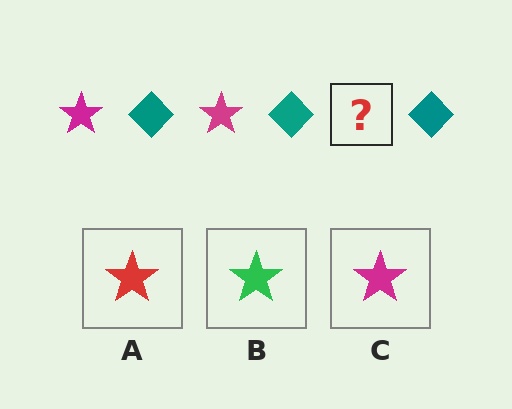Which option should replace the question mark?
Option C.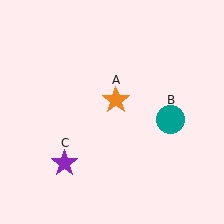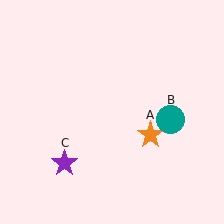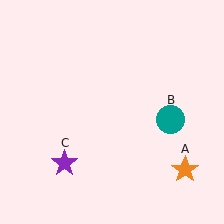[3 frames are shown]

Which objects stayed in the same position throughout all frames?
Teal circle (object B) and purple star (object C) remained stationary.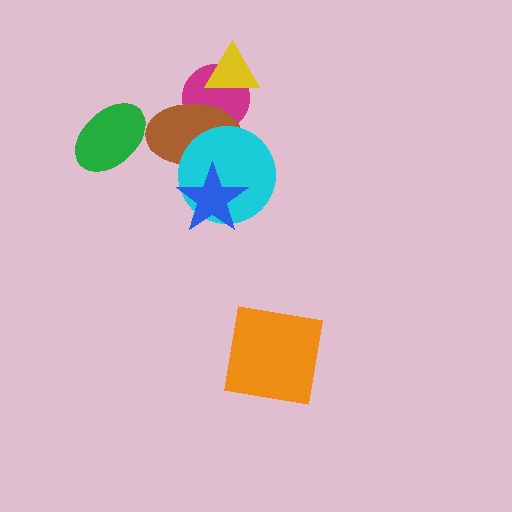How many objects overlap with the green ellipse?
0 objects overlap with the green ellipse.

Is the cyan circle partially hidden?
Yes, it is partially covered by another shape.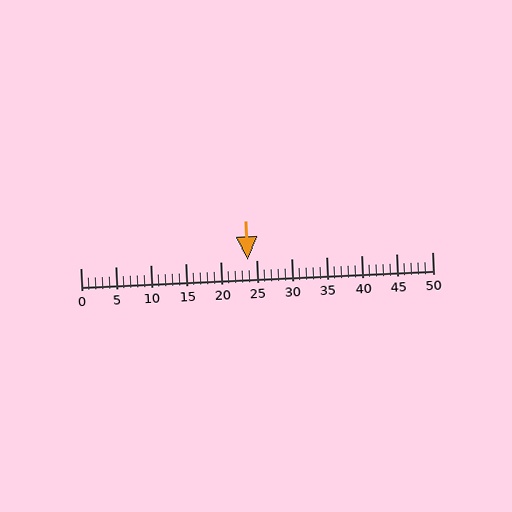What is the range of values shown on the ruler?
The ruler shows values from 0 to 50.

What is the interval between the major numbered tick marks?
The major tick marks are spaced 5 units apart.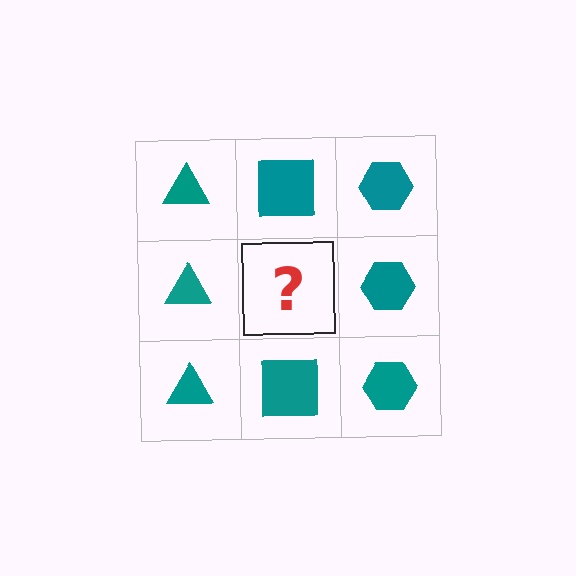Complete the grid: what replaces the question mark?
The question mark should be replaced with a teal square.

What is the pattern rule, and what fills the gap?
The rule is that each column has a consistent shape. The gap should be filled with a teal square.